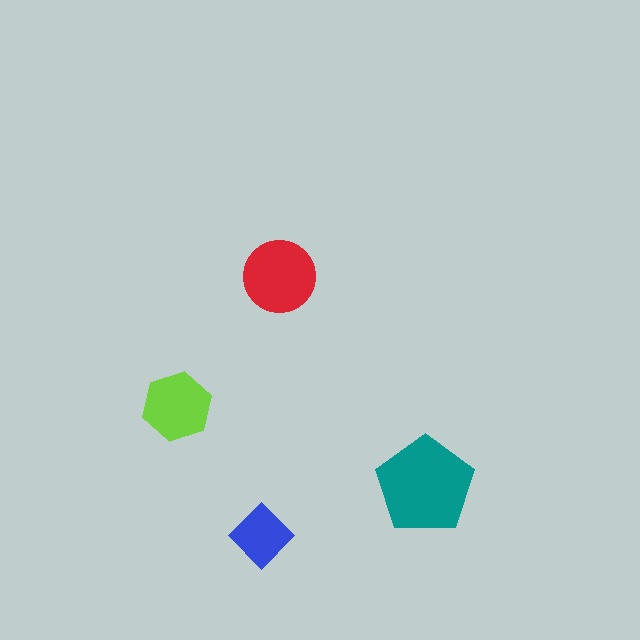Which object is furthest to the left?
The lime hexagon is leftmost.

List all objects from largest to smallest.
The teal pentagon, the red circle, the lime hexagon, the blue diamond.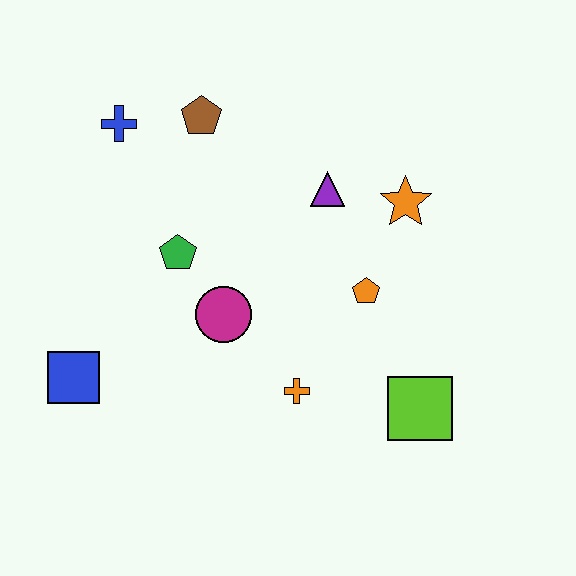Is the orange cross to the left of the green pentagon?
No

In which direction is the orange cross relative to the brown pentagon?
The orange cross is below the brown pentagon.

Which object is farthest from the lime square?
The blue cross is farthest from the lime square.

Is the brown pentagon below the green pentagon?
No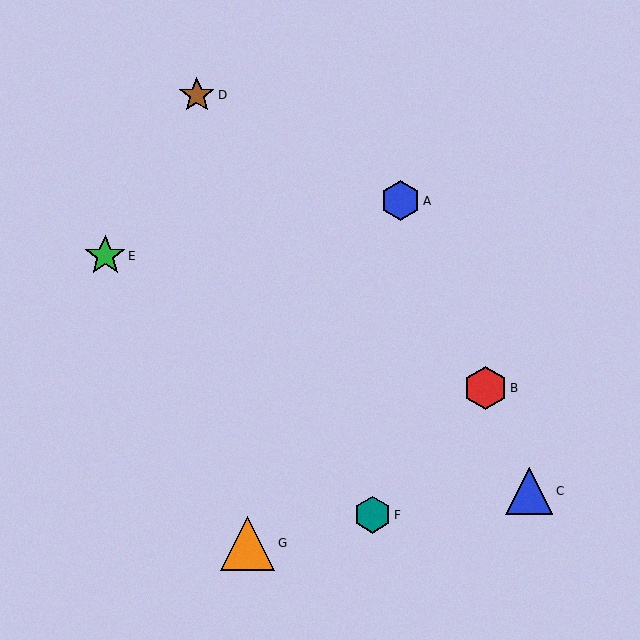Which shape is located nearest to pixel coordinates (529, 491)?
The blue triangle (labeled C) at (529, 491) is nearest to that location.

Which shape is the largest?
The orange triangle (labeled G) is the largest.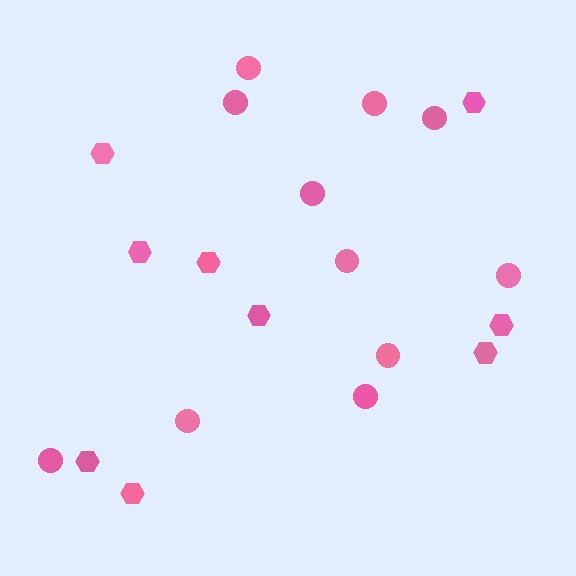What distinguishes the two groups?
There are 2 groups: one group of circles (11) and one group of hexagons (9).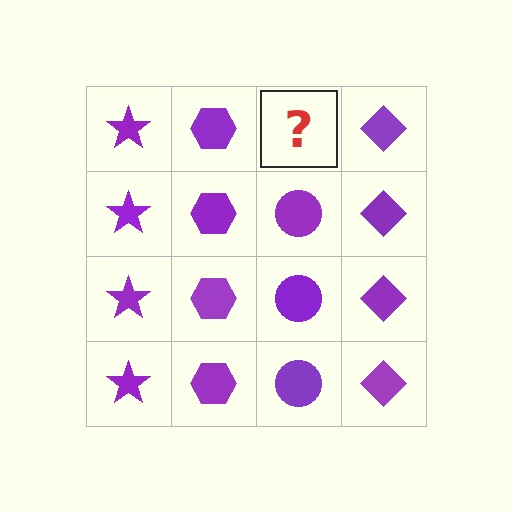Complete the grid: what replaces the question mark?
The question mark should be replaced with a purple circle.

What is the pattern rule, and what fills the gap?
The rule is that each column has a consistent shape. The gap should be filled with a purple circle.